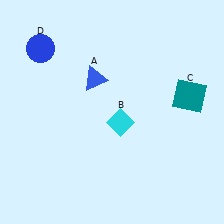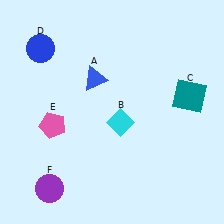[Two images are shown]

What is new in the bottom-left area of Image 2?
A purple circle (F) was added in the bottom-left area of Image 2.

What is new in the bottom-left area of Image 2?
A pink pentagon (E) was added in the bottom-left area of Image 2.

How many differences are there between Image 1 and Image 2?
There are 2 differences between the two images.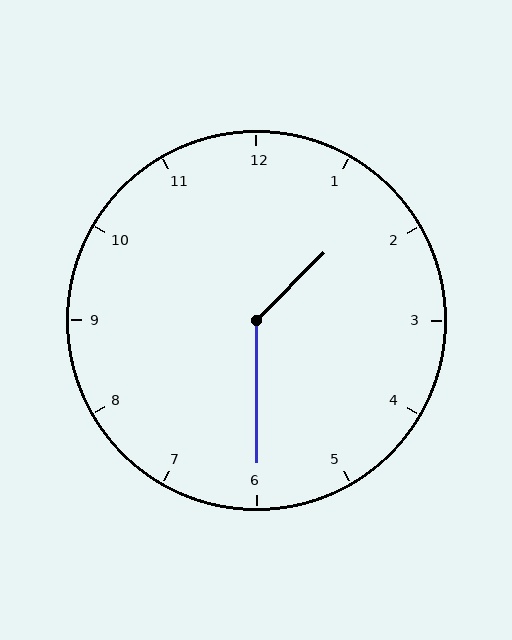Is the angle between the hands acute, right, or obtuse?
It is obtuse.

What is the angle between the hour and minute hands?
Approximately 135 degrees.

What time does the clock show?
1:30.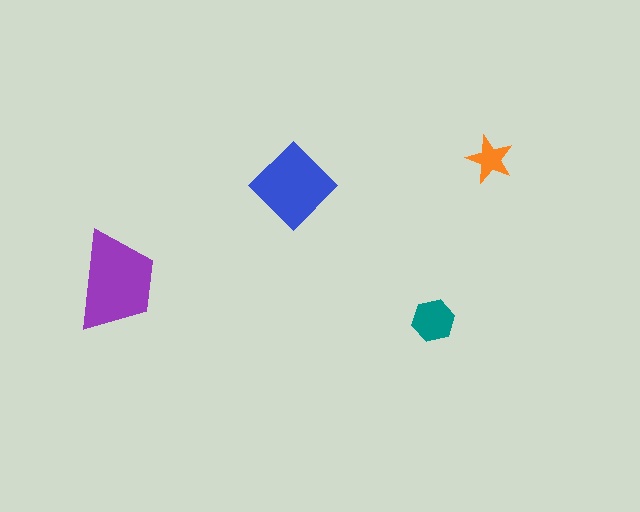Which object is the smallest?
The orange star.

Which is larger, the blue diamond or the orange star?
The blue diamond.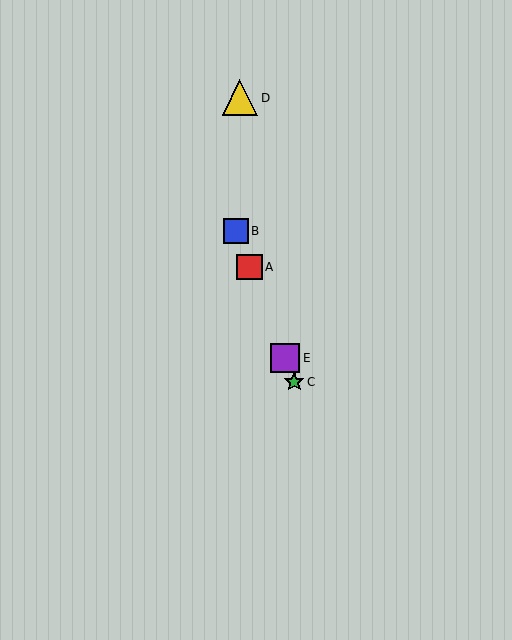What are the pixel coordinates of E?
Object E is at (285, 358).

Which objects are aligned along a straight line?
Objects A, B, C, E are aligned along a straight line.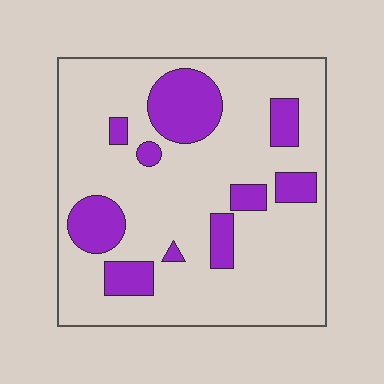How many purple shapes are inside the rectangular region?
10.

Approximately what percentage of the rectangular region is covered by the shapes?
Approximately 20%.